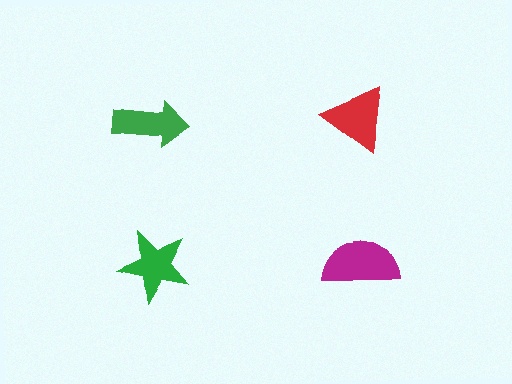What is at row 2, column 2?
A magenta semicircle.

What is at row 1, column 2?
A red triangle.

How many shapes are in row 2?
2 shapes.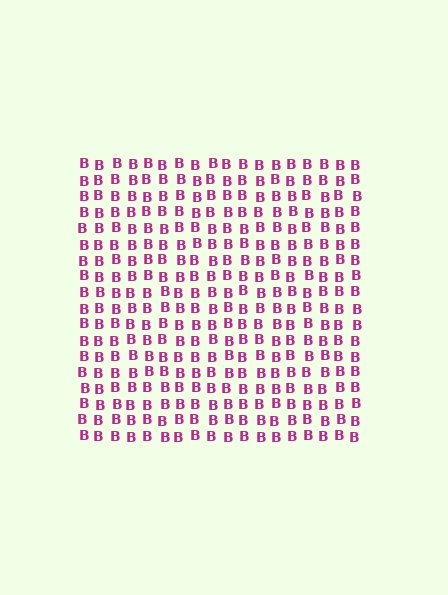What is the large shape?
The large shape is a square.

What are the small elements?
The small elements are letter B's.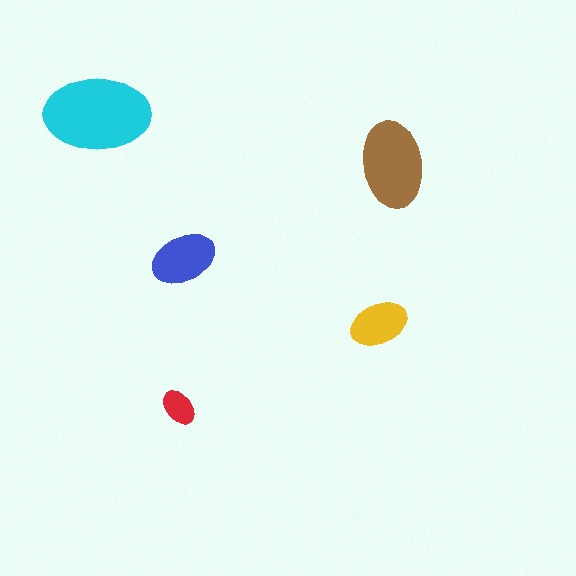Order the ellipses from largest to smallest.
the cyan one, the brown one, the blue one, the yellow one, the red one.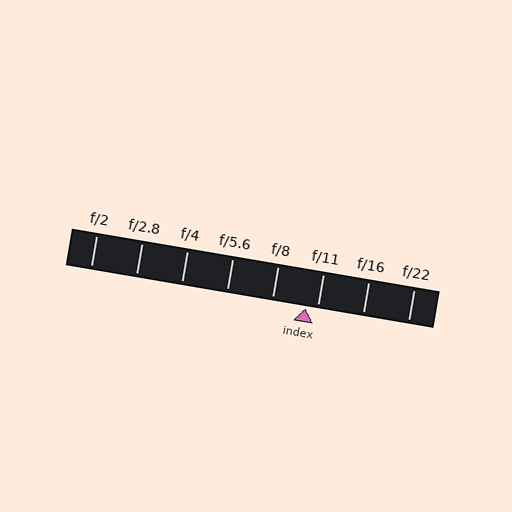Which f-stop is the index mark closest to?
The index mark is closest to f/11.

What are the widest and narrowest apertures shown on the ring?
The widest aperture shown is f/2 and the narrowest is f/22.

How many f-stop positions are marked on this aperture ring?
There are 8 f-stop positions marked.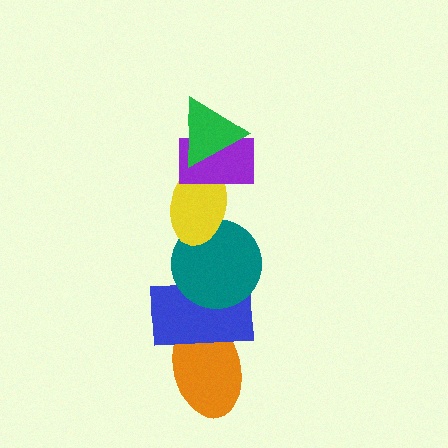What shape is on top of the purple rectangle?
The green triangle is on top of the purple rectangle.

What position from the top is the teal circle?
The teal circle is 4th from the top.